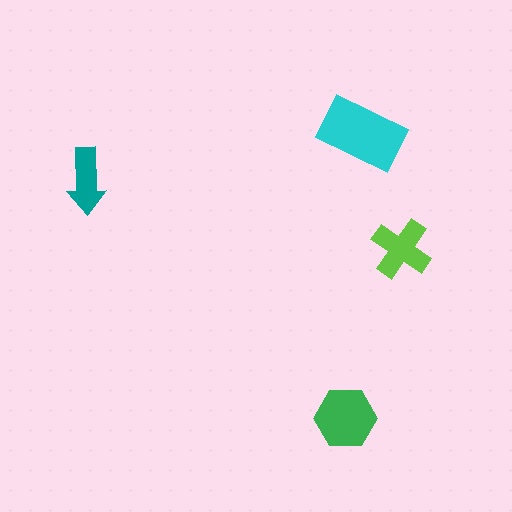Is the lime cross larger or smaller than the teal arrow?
Larger.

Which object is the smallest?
The teal arrow.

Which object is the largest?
The cyan rectangle.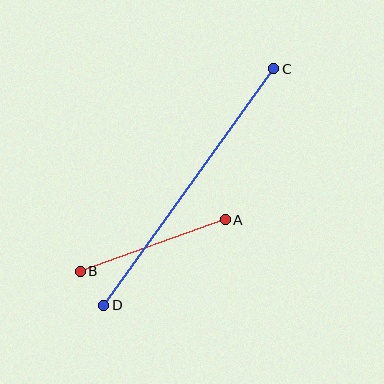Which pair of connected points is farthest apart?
Points C and D are farthest apart.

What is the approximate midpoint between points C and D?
The midpoint is at approximately (189, 187) pixels.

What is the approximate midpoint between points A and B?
The midpoint is at approximately (153, 246) pixels.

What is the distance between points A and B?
The distance is approximately 154 pixels.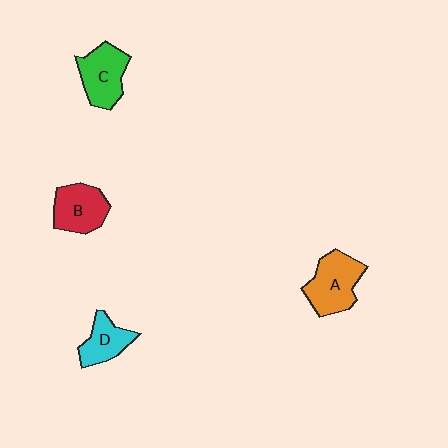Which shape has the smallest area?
Shape D (cyan).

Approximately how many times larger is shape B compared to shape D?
Approximately 1.3 times.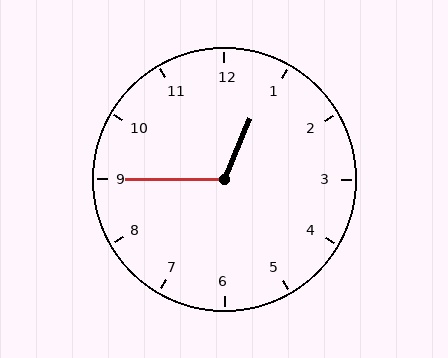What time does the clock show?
12:45.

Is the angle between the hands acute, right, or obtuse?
It is obtuse.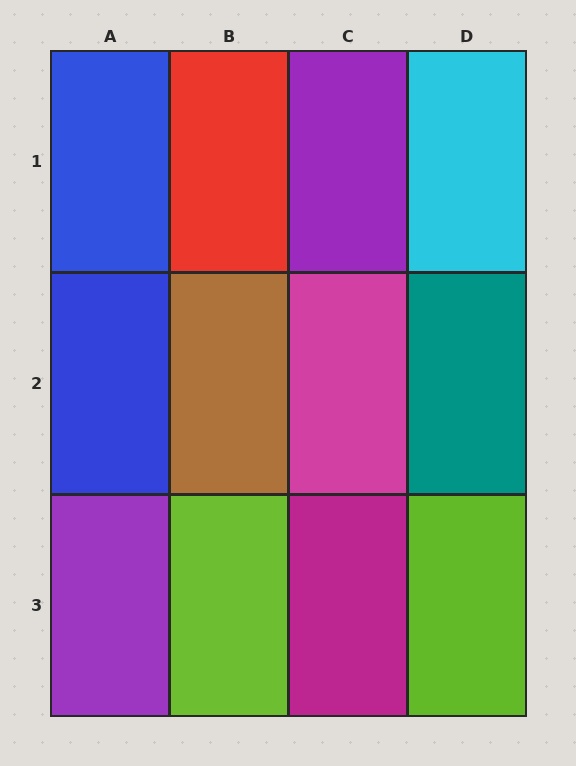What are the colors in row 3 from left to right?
Purple, lime, magenta, lime.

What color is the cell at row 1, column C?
Purple.